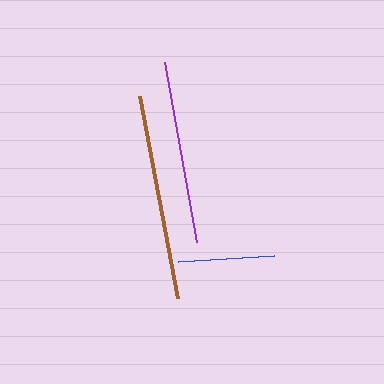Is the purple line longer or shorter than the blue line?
The purple line is longer than the blue line.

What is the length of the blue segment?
The blue segment is approximately 97 pixels long.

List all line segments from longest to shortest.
From longest to shortest: brown, purple, blue.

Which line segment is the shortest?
The blue line is the shortest at approximately 97 pixels.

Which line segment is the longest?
The brown line is the longest at approximately 206 pixels.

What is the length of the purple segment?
The purple segment is approximately 182 pixels long.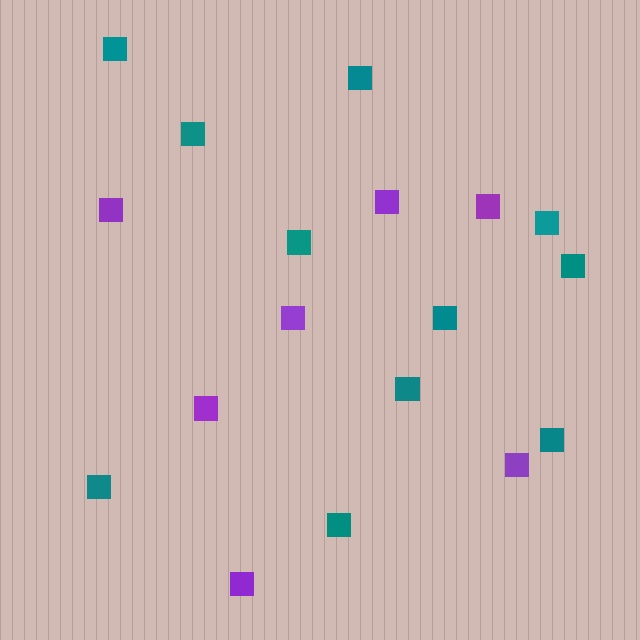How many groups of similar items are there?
There are 2 groups: one group of purple squares (7) and one group of teal squares (11).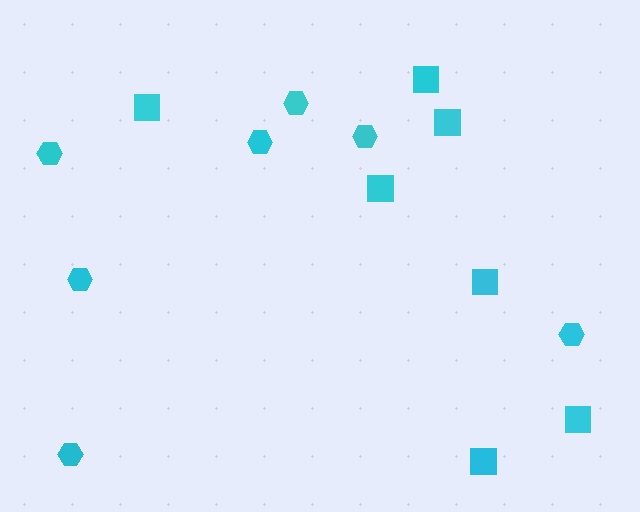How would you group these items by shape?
There are 2 groups: one group of squares (7) and one group of hexagons (7).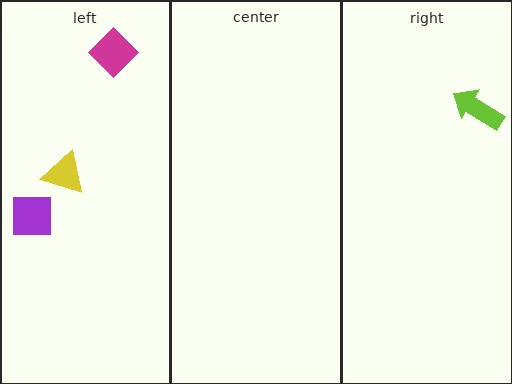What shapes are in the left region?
The purple square, the yellow triangle, the magenta diamond.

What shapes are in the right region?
The lime arrow.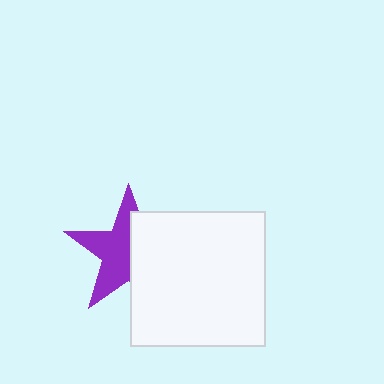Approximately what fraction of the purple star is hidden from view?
Roughly 47% of the purple star is hidden behind the white square.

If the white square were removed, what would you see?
You would see the complete purple star.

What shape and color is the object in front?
The object in front is a white square.